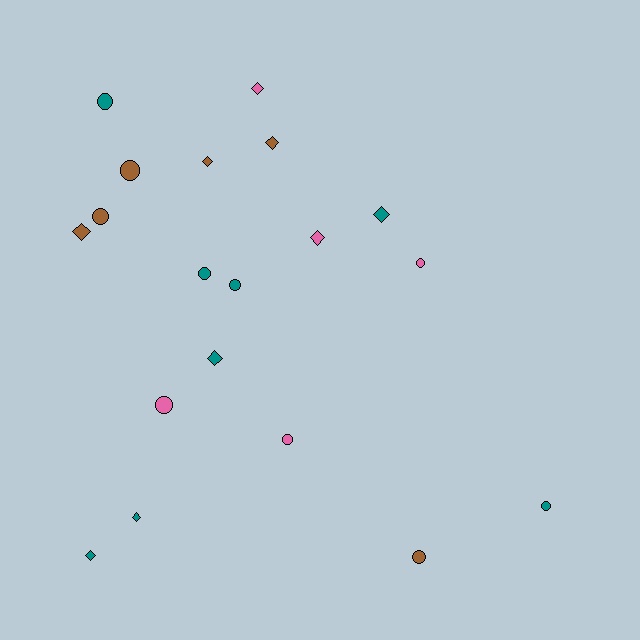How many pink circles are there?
There are 3 pink circles.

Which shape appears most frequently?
Circle, with 10 objects.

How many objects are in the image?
There are 19 objects.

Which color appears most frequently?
Teal, with 8 objects.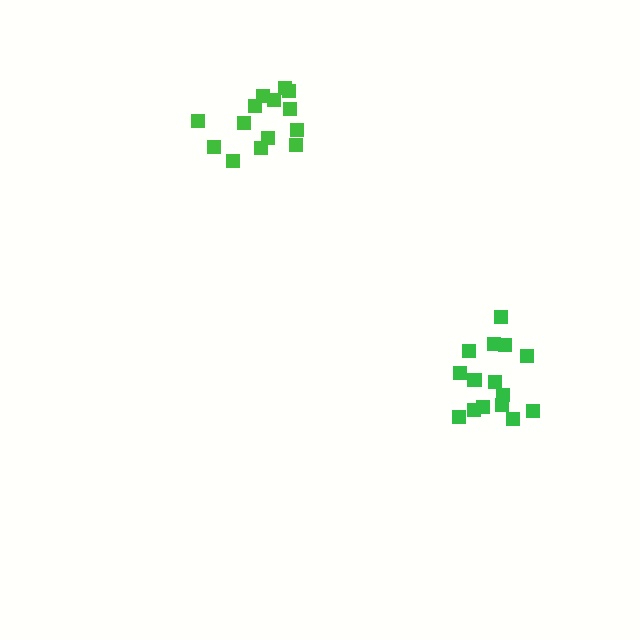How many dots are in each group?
Group 1: 15 dots, Group 2: 14 dots (29 total).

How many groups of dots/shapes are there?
There are 2 groups.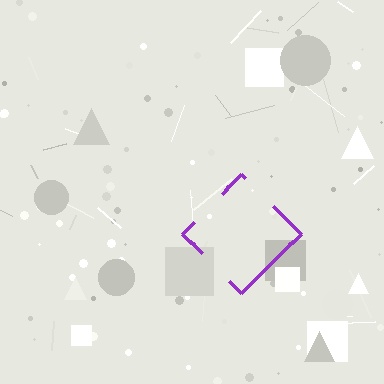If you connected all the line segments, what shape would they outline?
They would outline a diamond.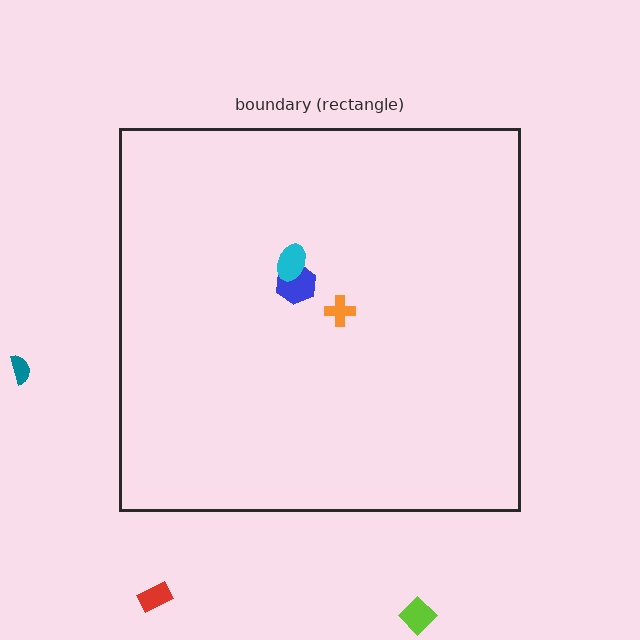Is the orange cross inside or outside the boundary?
Inside.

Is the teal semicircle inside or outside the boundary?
Outside.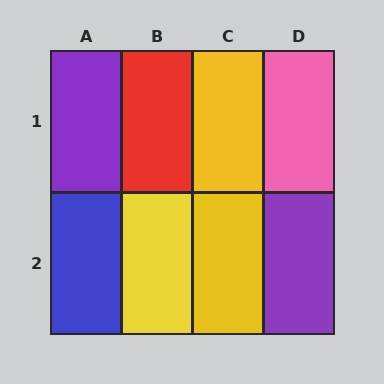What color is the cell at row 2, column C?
Yellow.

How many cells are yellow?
3 cells are yellow.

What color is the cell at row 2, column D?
Purple.